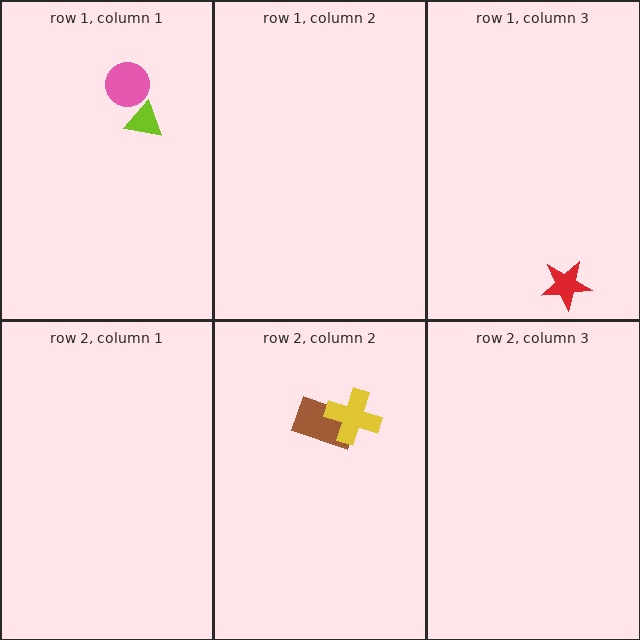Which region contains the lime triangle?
The row 1, column 1 region.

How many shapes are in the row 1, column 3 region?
1.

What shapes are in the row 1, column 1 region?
The pink circle, the lime triangle.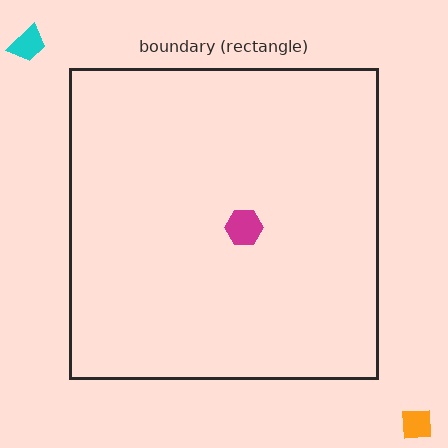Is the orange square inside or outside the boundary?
Outside.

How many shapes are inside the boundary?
1 inside, 2 outside.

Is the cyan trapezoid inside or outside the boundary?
Outside.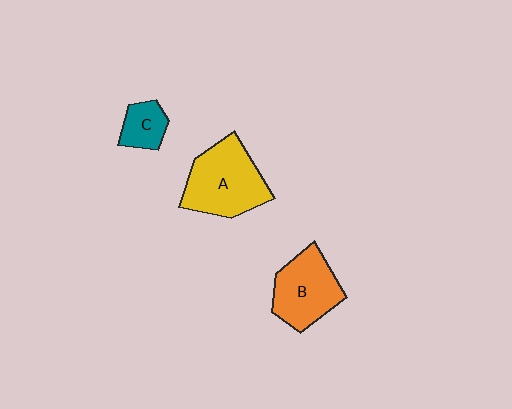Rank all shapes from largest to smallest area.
From largest to smallest: A (yellow), B (orange), C (teal).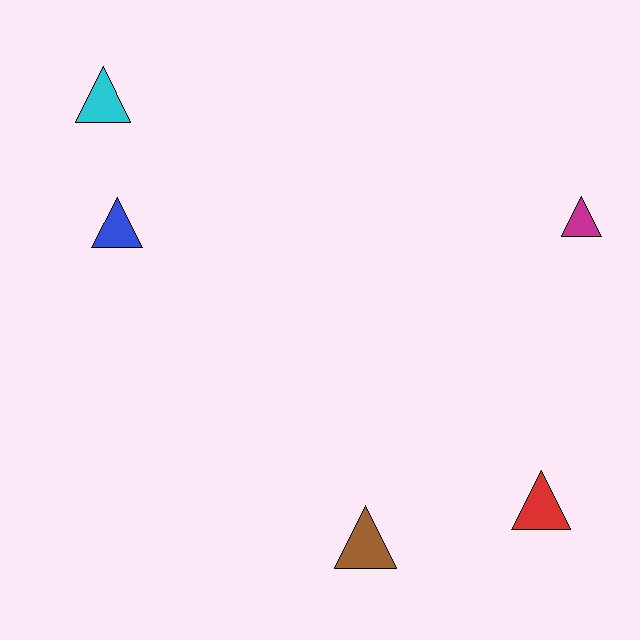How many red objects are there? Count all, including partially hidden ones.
There is 1 red object.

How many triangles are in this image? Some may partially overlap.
There are 5 triangles.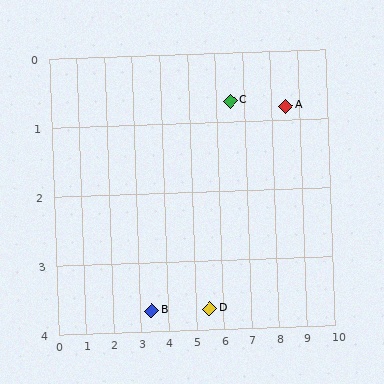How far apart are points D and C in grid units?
Points D and C are about 3.2 grid units apart.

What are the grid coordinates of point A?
Point A is at approximately (8.5, 0.8).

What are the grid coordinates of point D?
Point D is at approximately (5.5, 3.7).